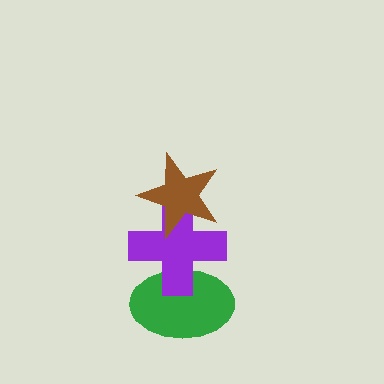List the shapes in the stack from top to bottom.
From top to bottom: the brown star, the purple cross, the green ellipse.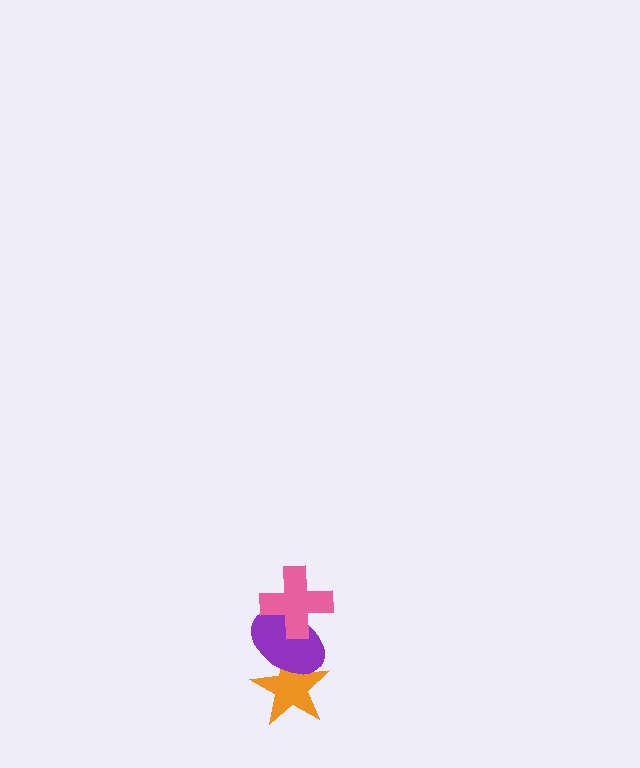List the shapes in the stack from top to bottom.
From top to bottom: the pink cross, the purple ellipse, the orange star.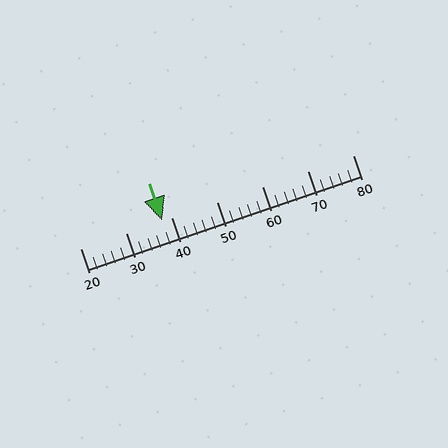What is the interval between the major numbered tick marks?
The major tick marks are spaced 10 units apart.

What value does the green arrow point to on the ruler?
The green arrow points to approximately 38.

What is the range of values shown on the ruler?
The ruler shows values from 20 to 80.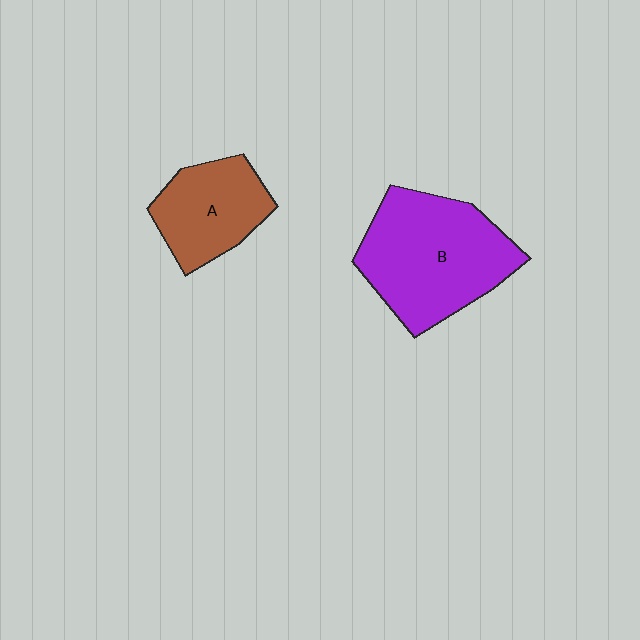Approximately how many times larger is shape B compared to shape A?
Approximately 1.7 times.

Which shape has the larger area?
Shape B (purple).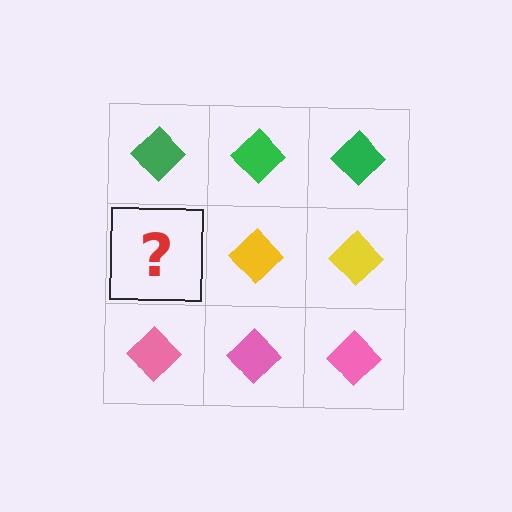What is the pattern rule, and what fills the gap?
The rule is that each row has a consistent color. The gap should be filled with a yellow diamond.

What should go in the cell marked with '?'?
The missing cell should contain a yellow diamond.